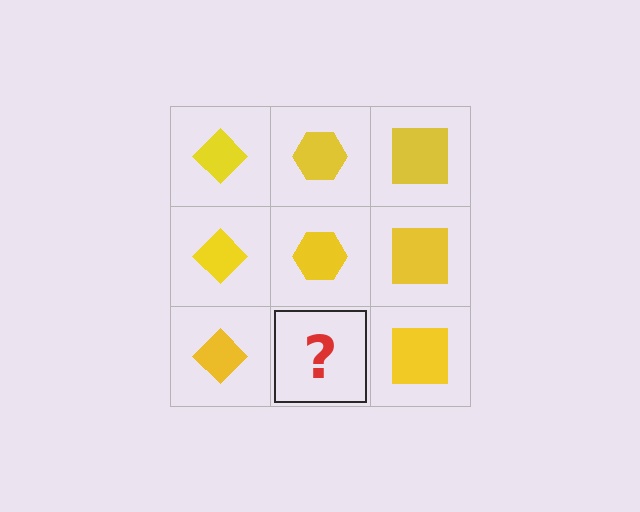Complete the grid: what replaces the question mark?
The question mark should be replaced with a yellow hexagon.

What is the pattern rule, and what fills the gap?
The rule is that each column has a consistent shape. The gap should be filled with a yellow hexagon.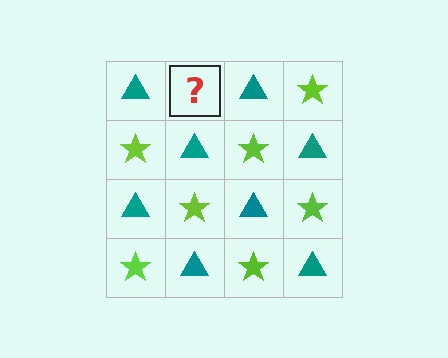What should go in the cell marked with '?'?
The missing cell should contain a lime star.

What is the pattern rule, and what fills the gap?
The rule is that it alternates teal triangle and lime star in a checkerboard pattern. The gap should be filled with a lime star.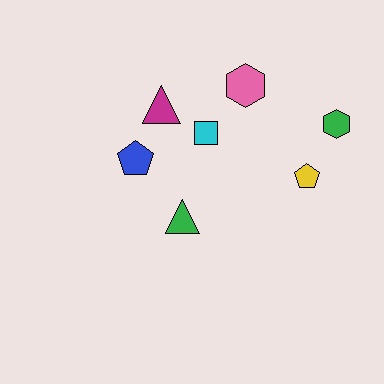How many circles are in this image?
There are no circles.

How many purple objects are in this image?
There are no purple objects.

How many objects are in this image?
There are 7 objects.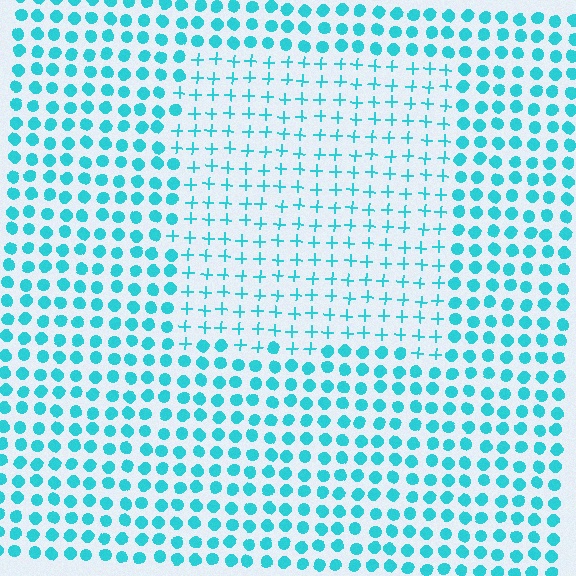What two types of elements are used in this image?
The image uses plus signs inside the rectangle region and circles outside it.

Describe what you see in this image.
The image is filled with small cyan elements arranged in a uniform grid. A rectangle-shaped region contains plus signs, while the surrounding area contains circles. The boundary is defined purely by the change in element shape.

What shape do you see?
I see a rectangle.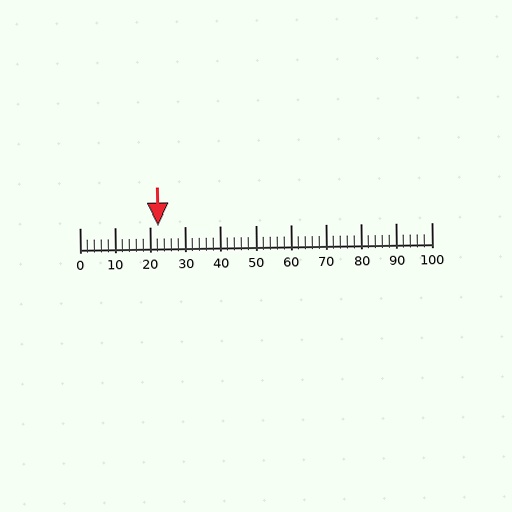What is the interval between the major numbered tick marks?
The major tick marks are spaced 10 units apart.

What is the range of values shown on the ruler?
The ruler shows values from 0 to 100.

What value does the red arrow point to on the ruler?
The red arrow points to approximately 22.